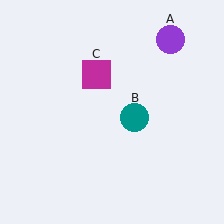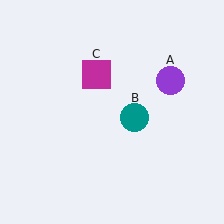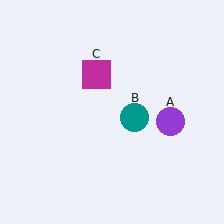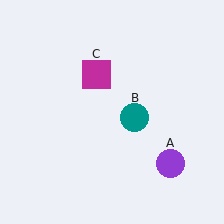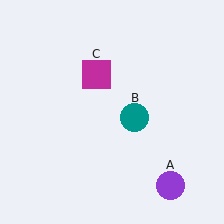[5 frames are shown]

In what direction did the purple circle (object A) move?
The purple circle (object A) moved down.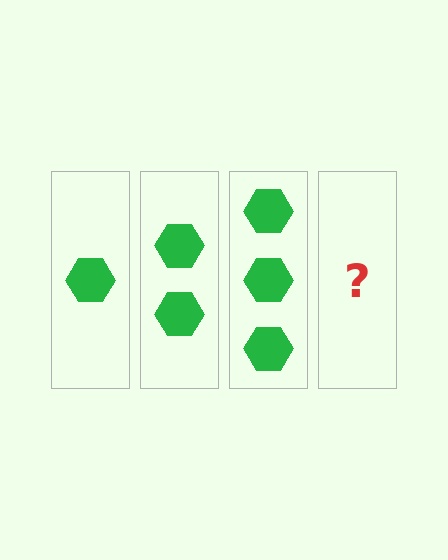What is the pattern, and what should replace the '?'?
The pattern is that each step adds one more hexagon. The '?' should be 4 hexagons.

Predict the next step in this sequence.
The next step is 4 hexagons.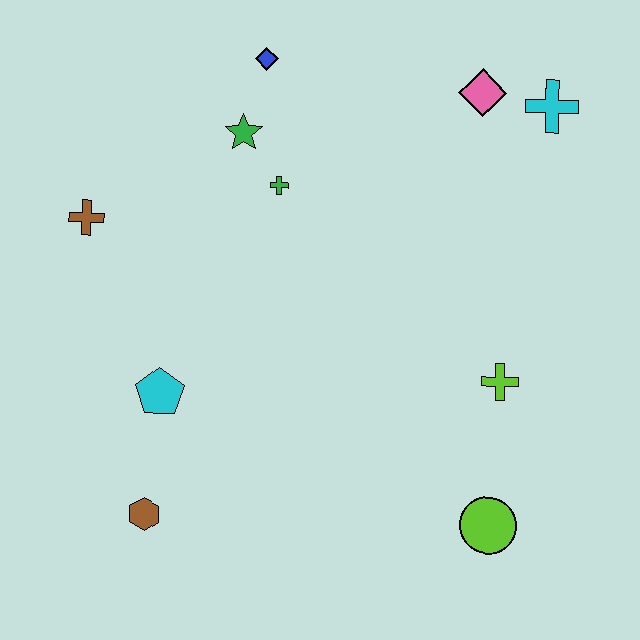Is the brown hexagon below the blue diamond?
Yes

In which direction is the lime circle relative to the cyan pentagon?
The lime circle is to the right of the cyan pentagon.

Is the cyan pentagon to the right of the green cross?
No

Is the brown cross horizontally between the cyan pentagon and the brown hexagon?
No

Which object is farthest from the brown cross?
The lime circle is farthest from the brown cross.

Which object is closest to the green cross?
The green star is closest to the green cross.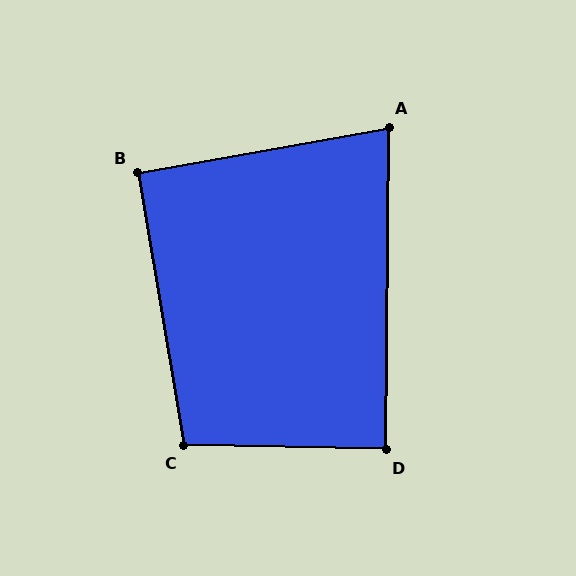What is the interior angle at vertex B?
Approximately 91 degrees (approximately right).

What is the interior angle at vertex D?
Approximately 89 degrees (approximately right).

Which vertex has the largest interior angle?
C, at approximately 101 degrees.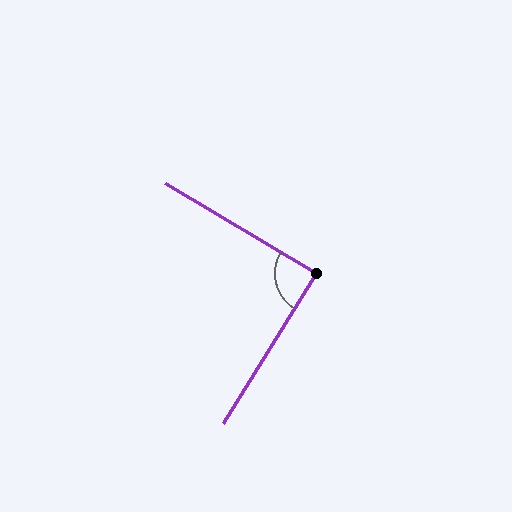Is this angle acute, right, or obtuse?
It is approximately a right angle.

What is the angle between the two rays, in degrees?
Approximately 89 degrees.